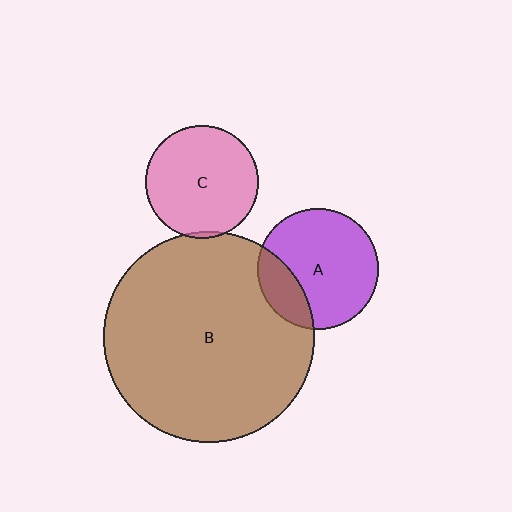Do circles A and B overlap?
Yes.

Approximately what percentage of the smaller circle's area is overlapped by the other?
Approximately 20%.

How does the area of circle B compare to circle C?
Approximately 3.5 times.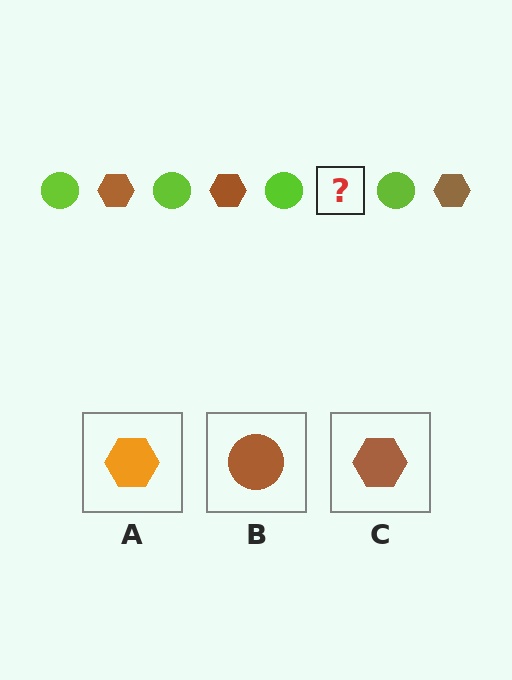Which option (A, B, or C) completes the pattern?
C.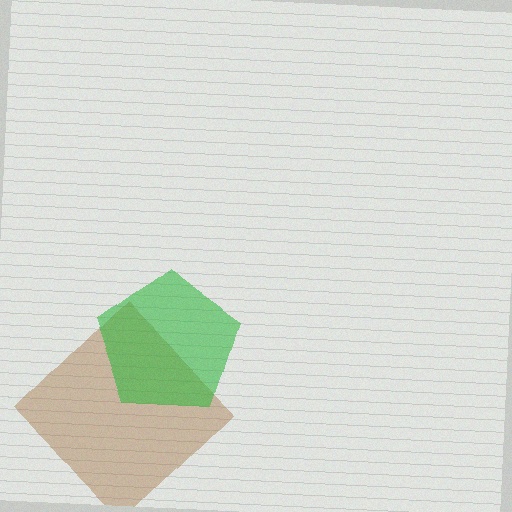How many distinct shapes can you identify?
There are 2 distinct shapes: a brown diamond, a green pentagon.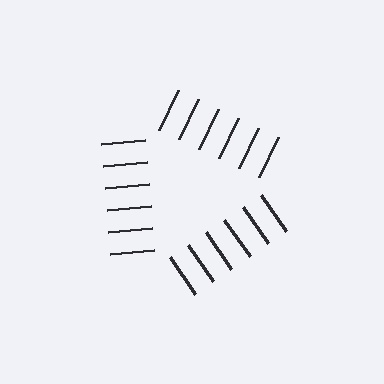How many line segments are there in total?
18 — 6 along each of the 3 edges.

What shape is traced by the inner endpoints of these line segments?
An illusory triangle — the line segments terminate on its edges but no continuous stroke is drawn.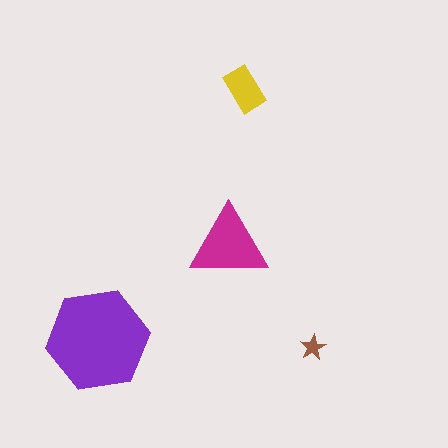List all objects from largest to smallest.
The purple hexagon, the magenta triangle, the yellow rectangle, the brown star.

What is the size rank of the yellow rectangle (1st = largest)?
3rd.